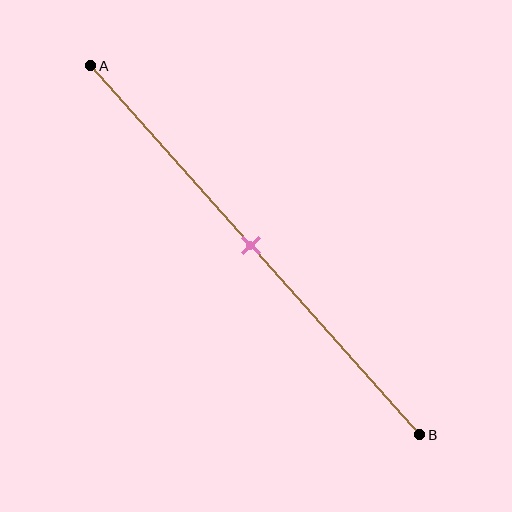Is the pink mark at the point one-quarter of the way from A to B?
No, the mark is at about 50% from A, not at the 25% one-quarter point.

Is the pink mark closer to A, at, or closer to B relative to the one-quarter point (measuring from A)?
The pink mark is closer to point B than the one-quarter point of segment AB.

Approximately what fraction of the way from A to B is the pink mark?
The pink mark is approximately 50% of the way from A to B.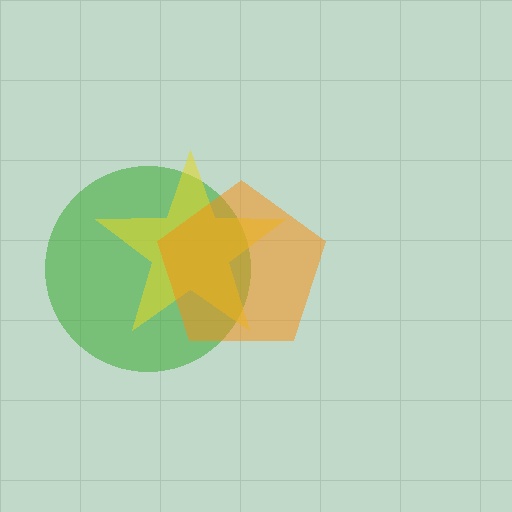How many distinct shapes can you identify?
There are 3 distinct shapes: a green circle, a yellow star, an orange pentagon.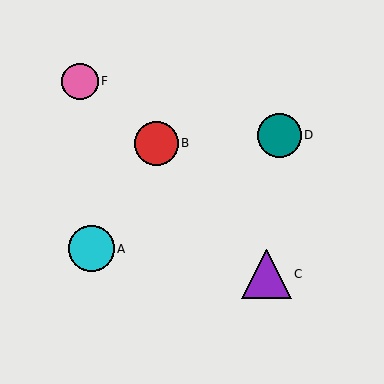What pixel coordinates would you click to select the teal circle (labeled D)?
Click at (279, 135) to select the teal circle D.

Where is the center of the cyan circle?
The center of the cyan circle is at (91, 249).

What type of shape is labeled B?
Shape B is a red circle.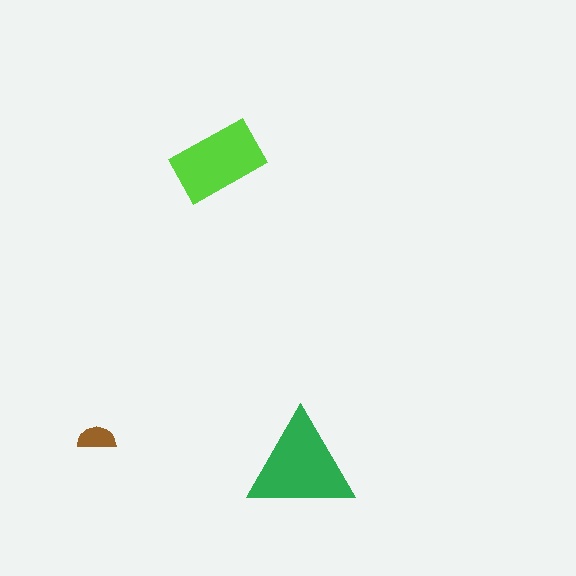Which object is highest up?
The lime rectangle is topmost.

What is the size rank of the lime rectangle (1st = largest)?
2nd.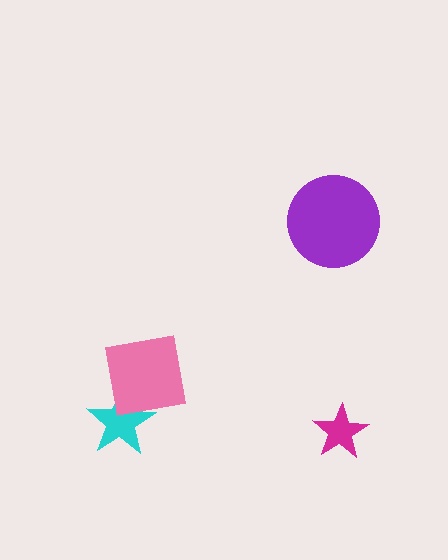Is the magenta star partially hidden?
No, no other shape covers it.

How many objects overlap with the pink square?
1 object overlaps with the pink square.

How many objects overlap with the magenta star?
0 objects overlap with the magenta star.